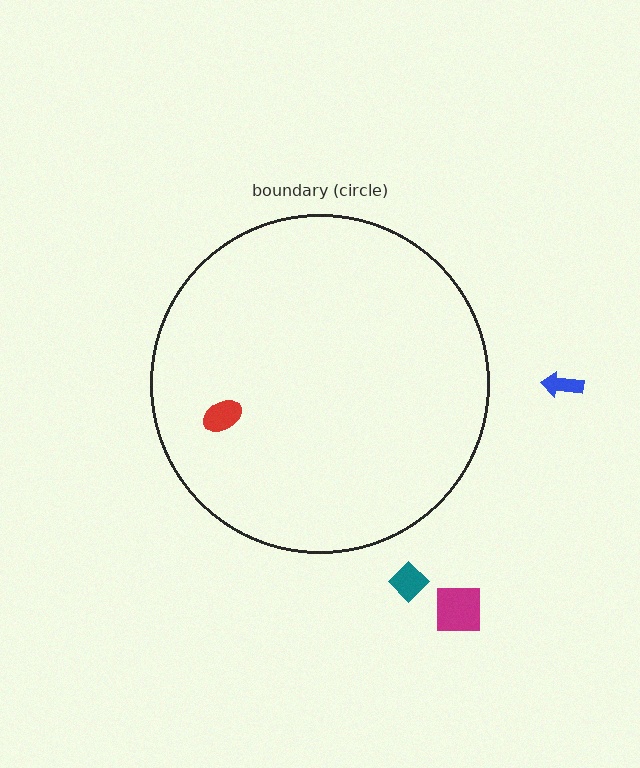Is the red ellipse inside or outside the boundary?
Inside.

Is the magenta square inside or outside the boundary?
Outside.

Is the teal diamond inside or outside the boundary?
Outside.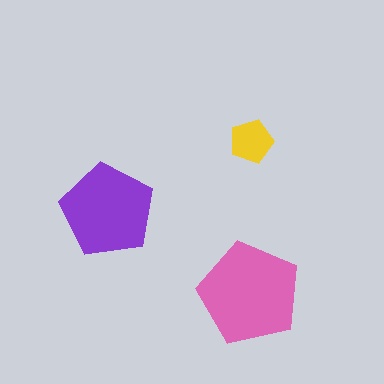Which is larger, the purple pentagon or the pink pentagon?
The pink one.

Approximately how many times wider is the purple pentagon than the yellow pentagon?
About 2 times wider.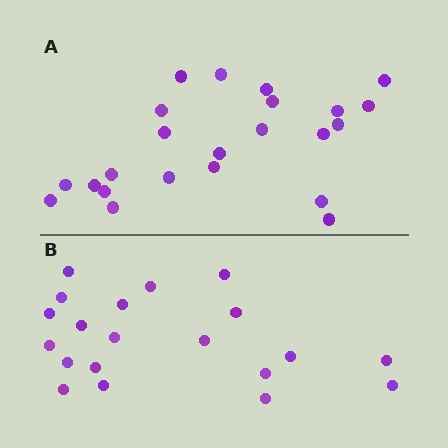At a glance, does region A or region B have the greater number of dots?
Region A (the top region) has more dots.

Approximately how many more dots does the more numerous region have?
Region A has just a few more — roughly 2 or 3 more dots than region B.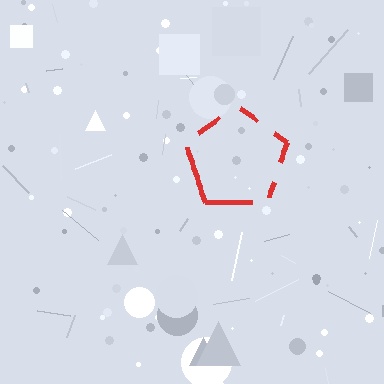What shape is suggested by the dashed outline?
The dashed outline suggests a pentagon.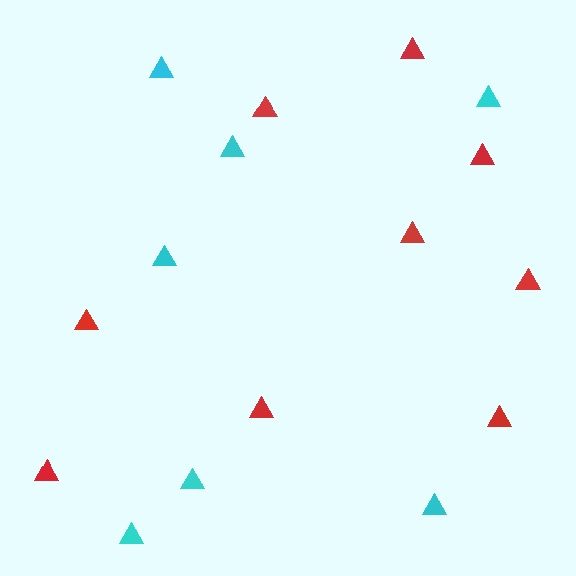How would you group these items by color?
There are 2 groups: one group of cyan triangles (7) and one group of red triangles (9).